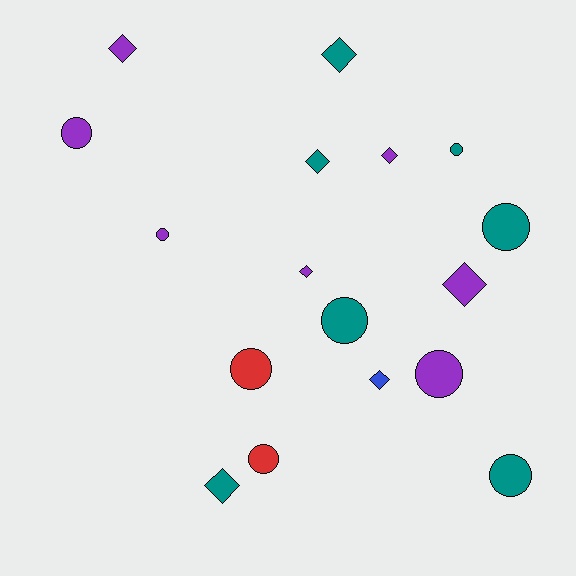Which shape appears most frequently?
Circle, with 9 objects.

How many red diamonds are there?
There are no red diamonds.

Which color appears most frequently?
Teal, with 7 objects.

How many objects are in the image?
There are 17 objects.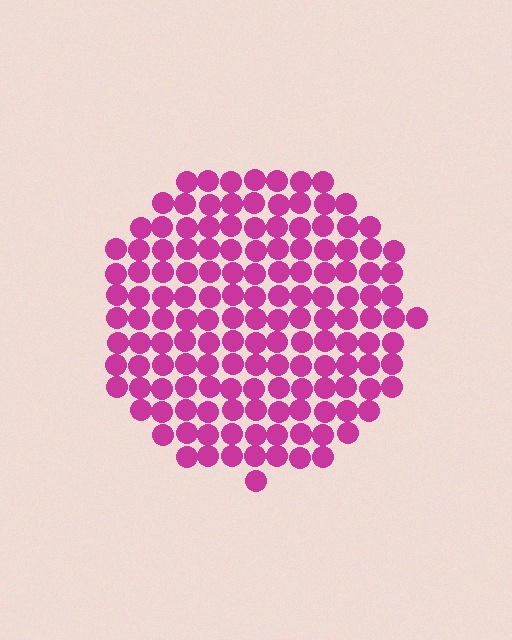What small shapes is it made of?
It is made of small circles.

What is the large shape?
The large shape is a circle.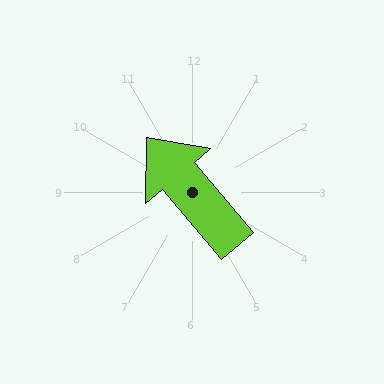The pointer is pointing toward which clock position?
Roughly 11 o'clock.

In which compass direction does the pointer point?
Northwest.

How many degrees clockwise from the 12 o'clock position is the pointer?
Approximately 320 degrees.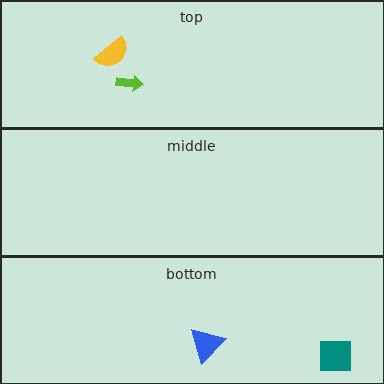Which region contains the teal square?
The bottom region.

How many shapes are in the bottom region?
2.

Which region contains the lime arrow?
The top region.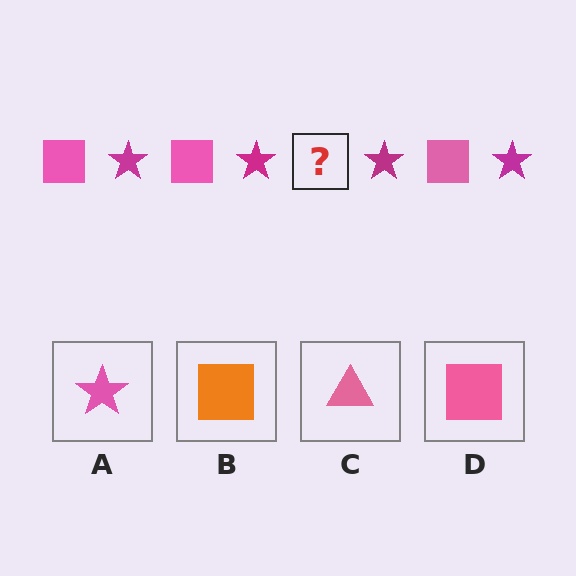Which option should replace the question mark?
Option D.